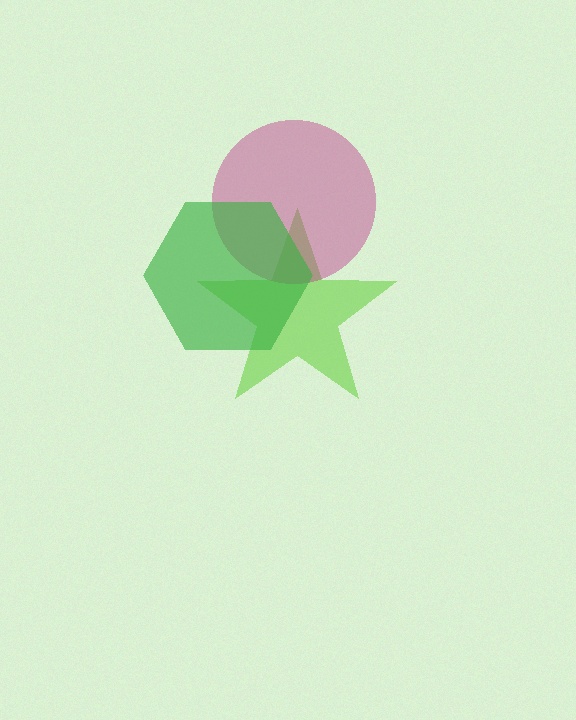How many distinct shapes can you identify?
There are 3 distinct shapes: a lime star, a magenta circle, a green hexagon.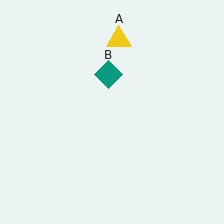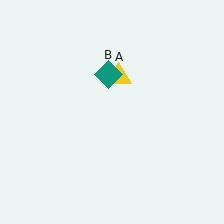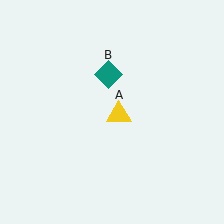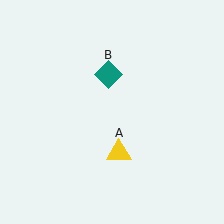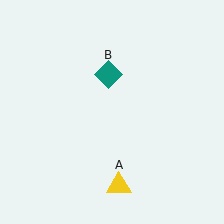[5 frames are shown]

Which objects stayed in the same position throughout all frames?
Teal diamond (object B) remained stationary.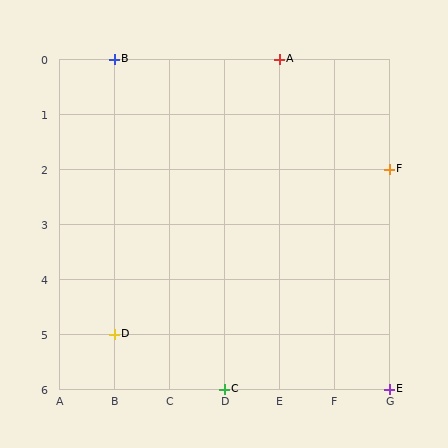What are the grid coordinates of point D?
Point D is at grid coordinates (B, 5).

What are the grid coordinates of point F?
Point F is at grid coordinates (G, 2).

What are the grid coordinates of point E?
Point E is at grid coordinates (G, 6).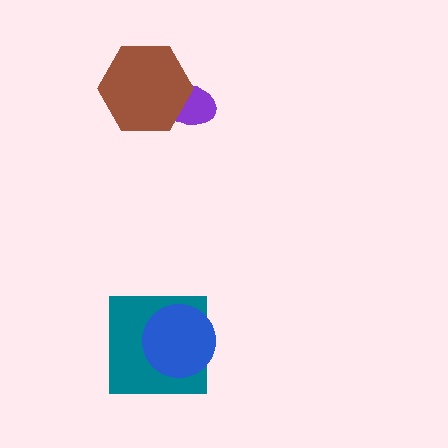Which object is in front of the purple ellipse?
The brown hexagon is in front of the purple ellipse.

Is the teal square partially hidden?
Yes, it is partially covered by another shape.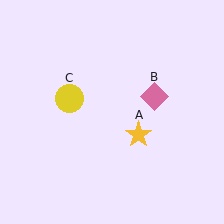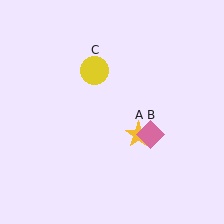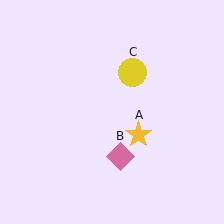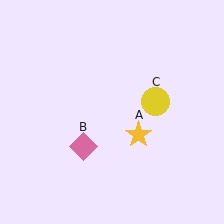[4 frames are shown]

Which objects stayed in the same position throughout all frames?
Yellow star (object A) remained stationary.